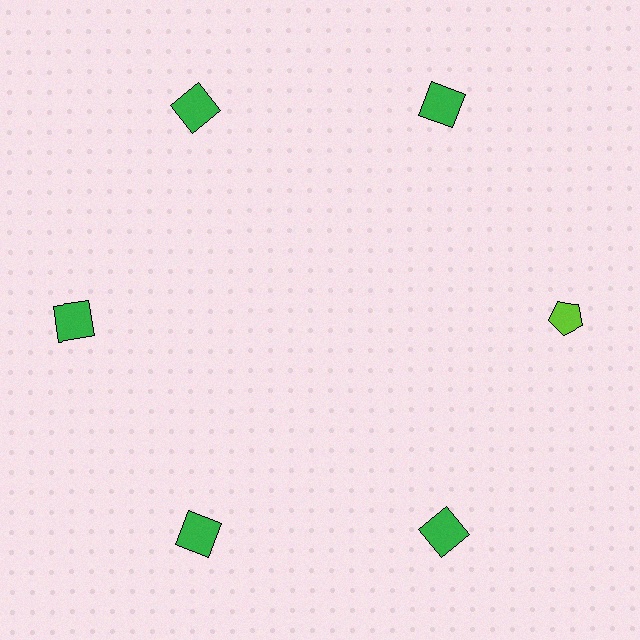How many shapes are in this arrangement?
There are 6 shapes arranged in a ring pattern.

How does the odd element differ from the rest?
It differs in both color (lime instead of green) and shape (pentagon instead of square).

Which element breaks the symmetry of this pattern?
The lime pentagon at roughly the 3 o'clock position breaks the symmetry. All other shapes are green squares.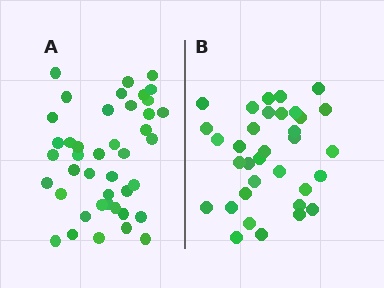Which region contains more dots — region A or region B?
Region A (the left region) has more dots.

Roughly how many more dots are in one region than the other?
Region A has roughly 8 or so more dots than region B.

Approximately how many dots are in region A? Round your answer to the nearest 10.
About 40 dots. (The exact count is 42, which rounds to 40.)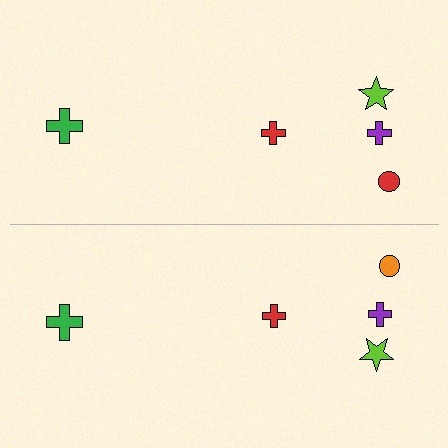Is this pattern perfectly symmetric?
No, the pattern is not perfectly symmetric. The orange circle on the bottom side breaks the symmetry — its mirror counterpart is red.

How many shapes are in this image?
There are 10 shapes in this image.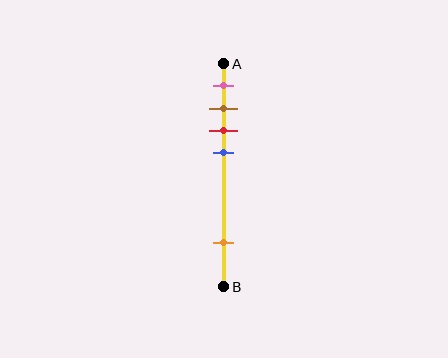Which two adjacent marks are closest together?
The brown and red marks are the closest adjacent pair.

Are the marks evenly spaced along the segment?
No, the marks are not evenly spaced.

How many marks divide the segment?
There are 5 marks dividing the segment.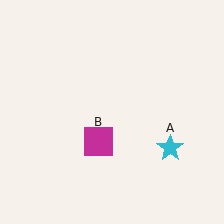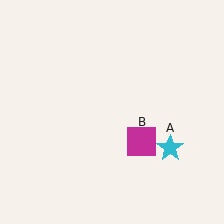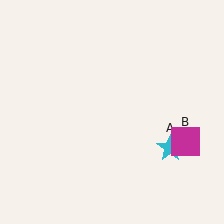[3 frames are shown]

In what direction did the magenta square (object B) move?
The magenta square (object B) moved right.